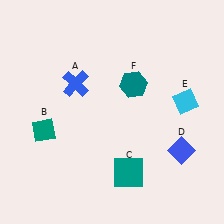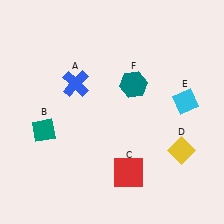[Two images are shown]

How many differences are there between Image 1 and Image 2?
There are 2 differences between the two images.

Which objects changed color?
C changed from teal to red. D changed from blue to yellow.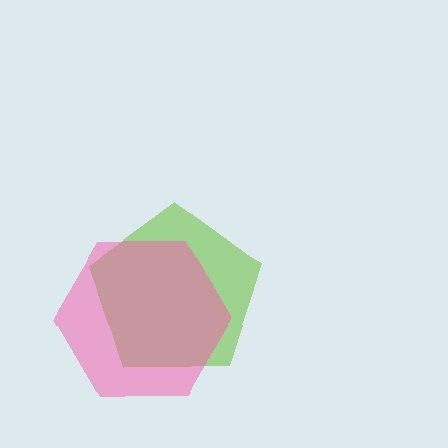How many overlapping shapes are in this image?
There are 2 overlapping shapes in the image.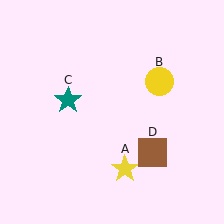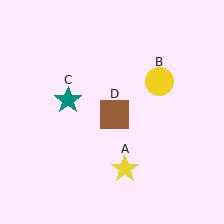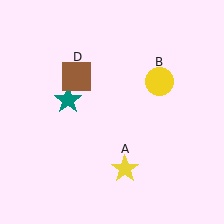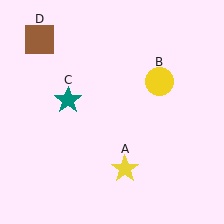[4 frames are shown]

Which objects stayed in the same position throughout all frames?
Yellow star (object A) and yellow circle (object B) and teal star (object C) remained stationary.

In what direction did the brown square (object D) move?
The brown square (object D) moved up and to the left.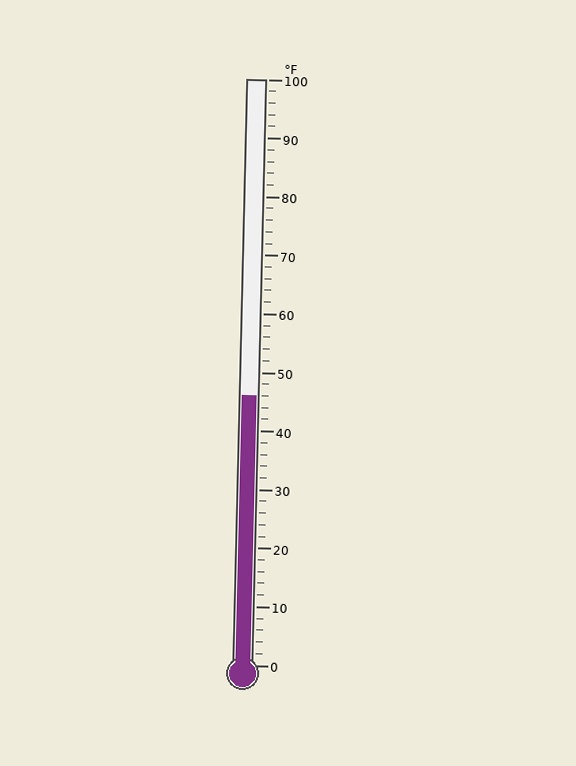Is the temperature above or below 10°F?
The temperature is above 10°F.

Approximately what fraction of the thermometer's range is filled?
The thermometer is filled to approximately 45% of its range.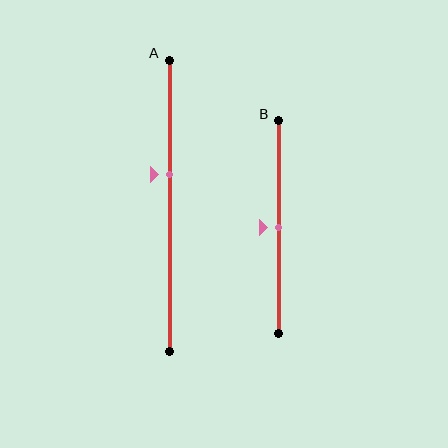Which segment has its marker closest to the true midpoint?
Segment B has its marker closest to the true midpoint.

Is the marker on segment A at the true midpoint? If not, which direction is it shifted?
No, the marker on segment A is shifted upward by about 11% of the segment length.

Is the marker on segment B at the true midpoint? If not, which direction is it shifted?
Yes, the marker on segment B is at the true midpoint.